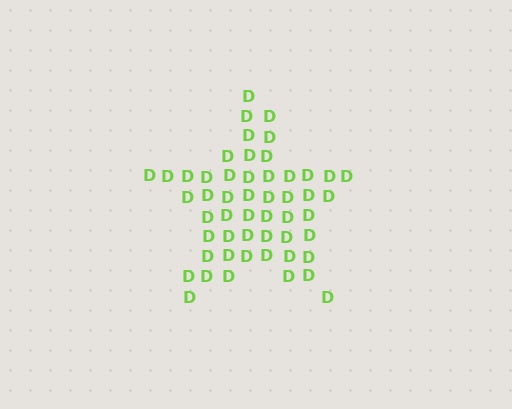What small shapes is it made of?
It is made of small letter D's.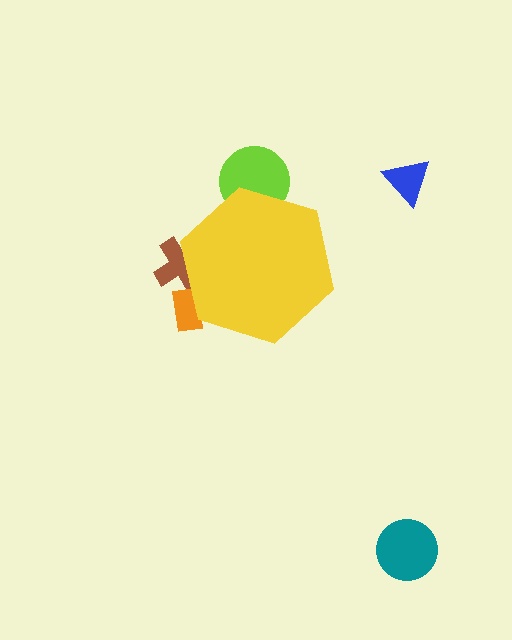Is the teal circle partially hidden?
No, the teal circle is fully visible.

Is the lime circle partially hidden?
Yes, the lime circle is partially hidden behind the yellow hexagon.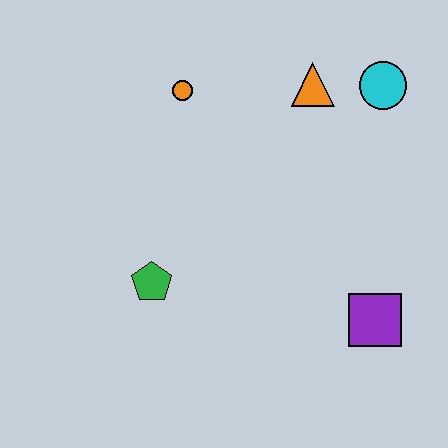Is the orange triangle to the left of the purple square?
Yes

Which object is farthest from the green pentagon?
The cyan circle is farthest from the green pentagon.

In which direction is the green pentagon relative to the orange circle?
The green pentagon is below the orange circle.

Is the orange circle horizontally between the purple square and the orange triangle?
No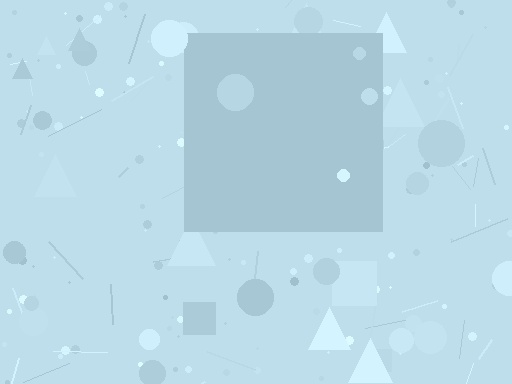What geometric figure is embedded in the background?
A square is embedded in the background.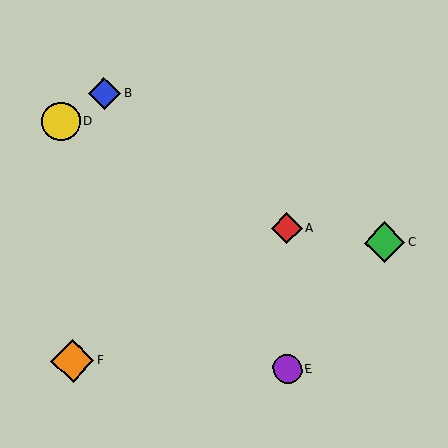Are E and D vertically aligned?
No, E is at x≈287 and D is at x≈60.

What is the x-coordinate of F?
Object F is at x≈73.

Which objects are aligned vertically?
Objects A, E are aligned vertically.